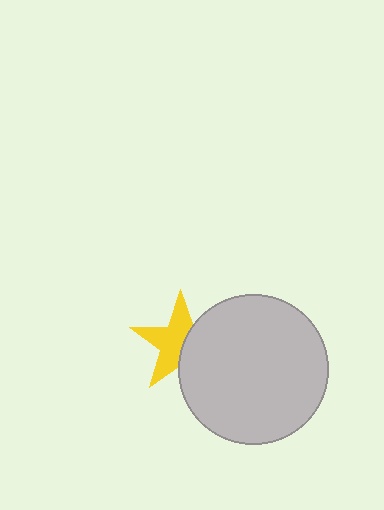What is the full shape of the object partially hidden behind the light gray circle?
The partially hidden object is a yellow star.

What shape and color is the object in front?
The object in front is a light gray circle.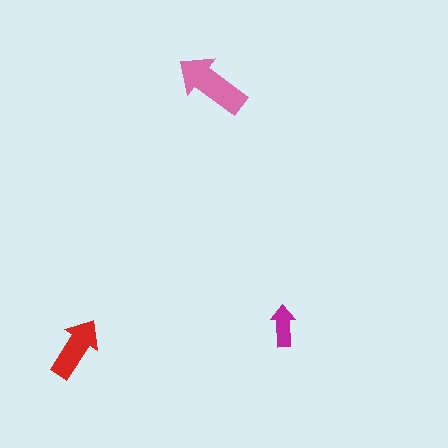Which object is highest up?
The pink arrow is topmost.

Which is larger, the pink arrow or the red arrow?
The pink one.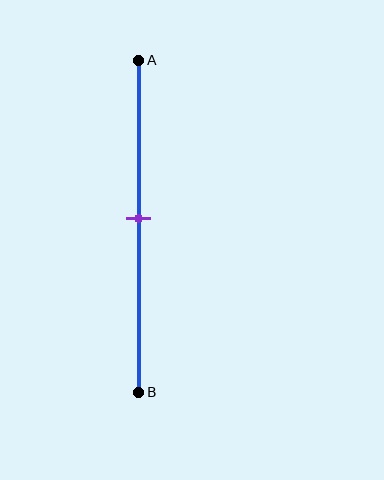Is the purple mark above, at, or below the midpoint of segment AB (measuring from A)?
The purple mark is approximately at the midpoint of segment AB.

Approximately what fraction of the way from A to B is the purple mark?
The purple mark is approximately 50% of the way from A to B.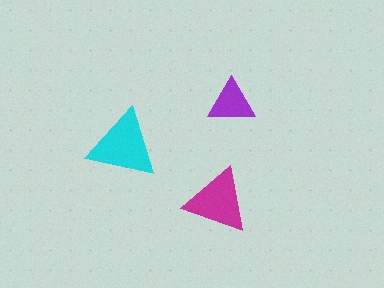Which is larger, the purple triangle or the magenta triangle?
The magenta one.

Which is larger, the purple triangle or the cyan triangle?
The cyan one.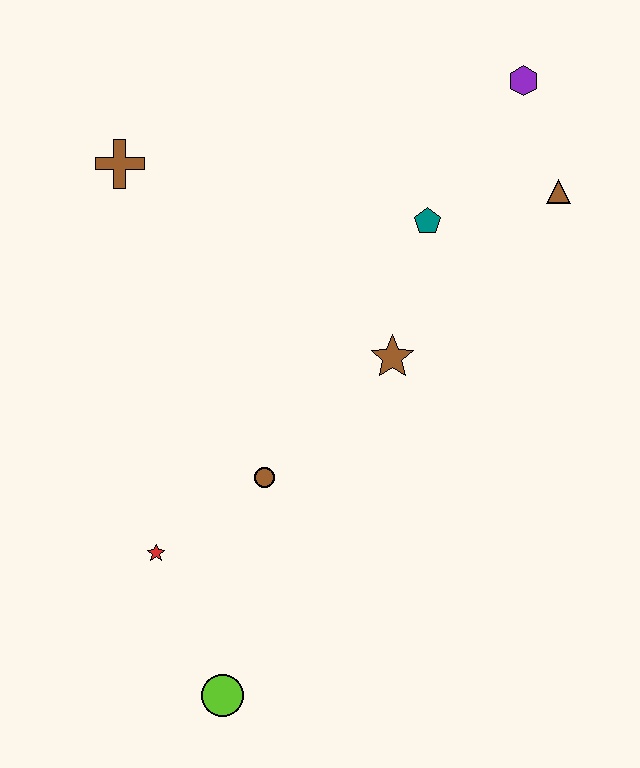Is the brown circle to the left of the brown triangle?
Yes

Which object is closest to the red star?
The brown circle is closest to the red star.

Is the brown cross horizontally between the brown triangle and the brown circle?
No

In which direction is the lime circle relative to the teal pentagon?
The lime circle is below the teal pentagon.